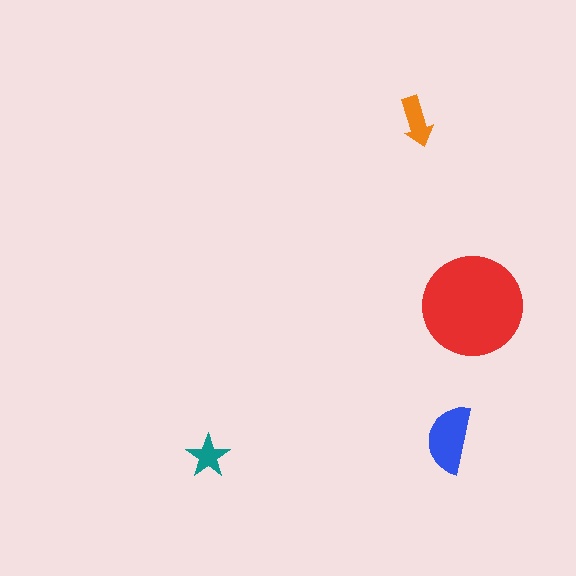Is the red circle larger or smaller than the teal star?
Larger.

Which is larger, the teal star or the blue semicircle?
The blue semicircle.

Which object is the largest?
The red circle.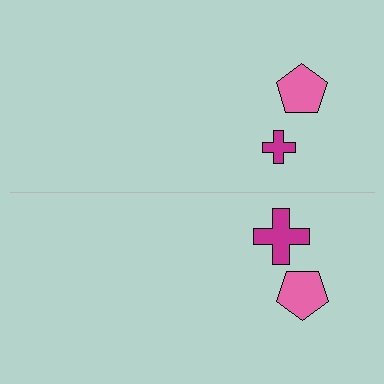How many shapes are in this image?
There are 4 shapes in this image.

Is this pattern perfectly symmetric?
No, the pattern is not perfectly symmetric. The magenta cross on the bottom side has a different size than its mirror counterpart.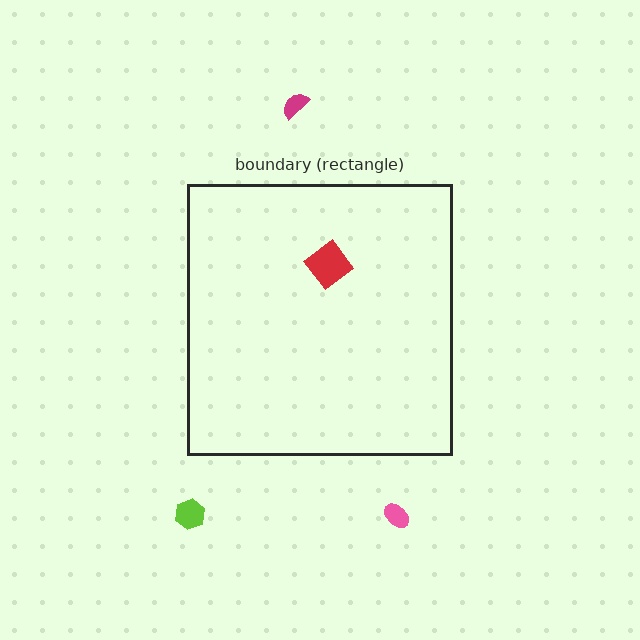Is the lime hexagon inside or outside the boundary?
Outside.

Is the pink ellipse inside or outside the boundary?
Outside.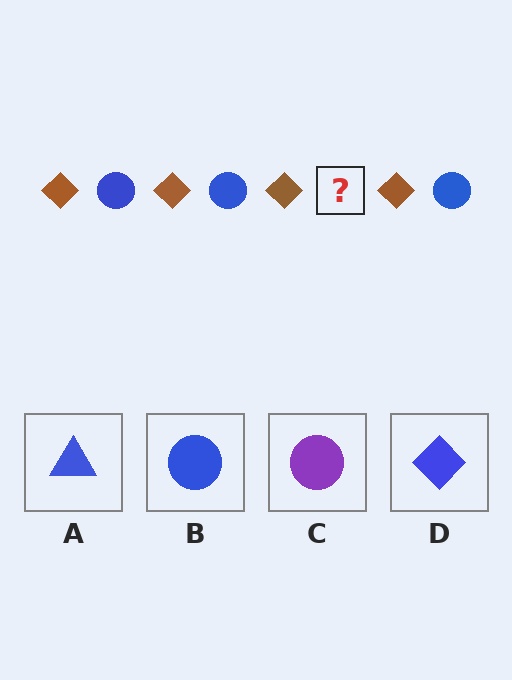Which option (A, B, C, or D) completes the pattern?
B.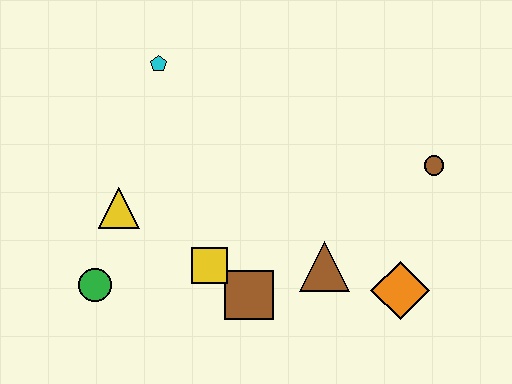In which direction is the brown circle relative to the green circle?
The brown circle is to the right of the green circle.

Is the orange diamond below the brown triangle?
Yes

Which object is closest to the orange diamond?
The brown triangle is closest to the orange diamond.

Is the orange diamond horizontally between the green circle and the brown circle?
Yes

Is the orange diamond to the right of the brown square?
Yes